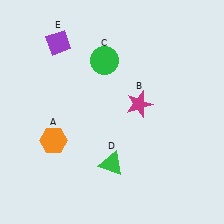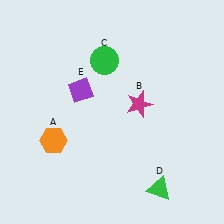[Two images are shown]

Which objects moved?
The objects that moved are: the green triangle (D), the purple diamond (E).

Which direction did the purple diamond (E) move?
The purple diamond (E) moved down.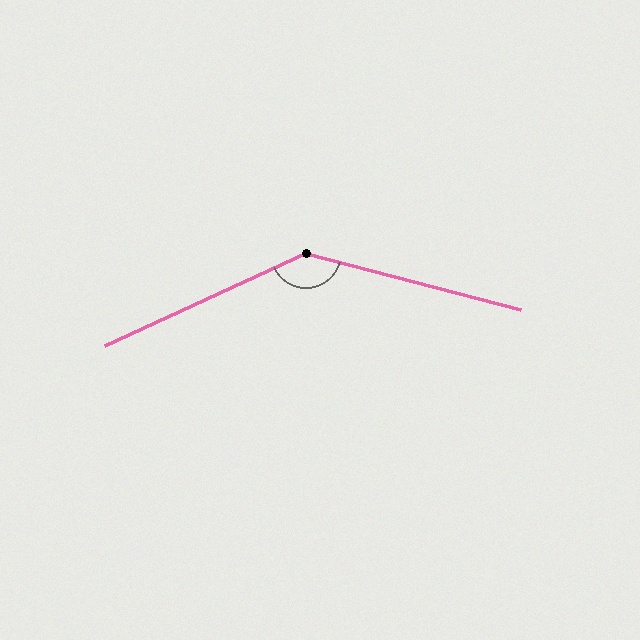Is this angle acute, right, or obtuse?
It is obtuse.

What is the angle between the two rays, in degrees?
Approximately 141 degrees.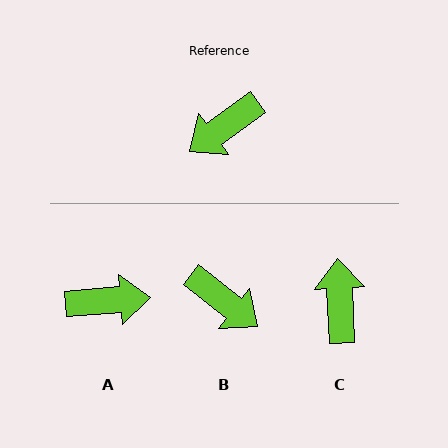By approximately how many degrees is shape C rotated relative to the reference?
Approximately 123 degrees clockwise.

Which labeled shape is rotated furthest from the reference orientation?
A, about 148 degrees away.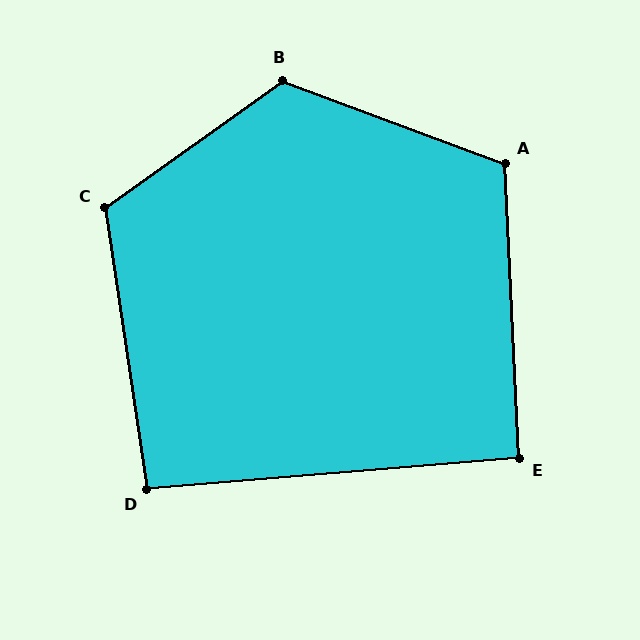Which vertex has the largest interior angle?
B, at approximately 124 degrees.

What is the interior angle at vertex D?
Approximately 94 degrees (approximately right).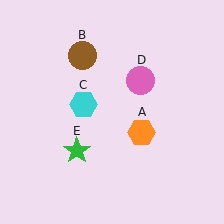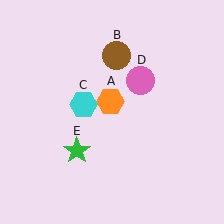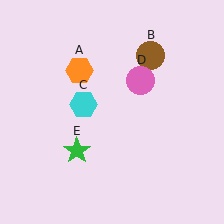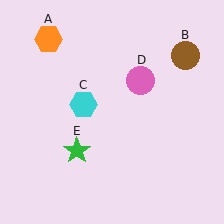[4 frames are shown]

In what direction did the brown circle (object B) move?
The brown circle (object B) moved right.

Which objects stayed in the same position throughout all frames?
Cyan hexagon (object C) and pink circle (object D) and green star (object E) remained stationary.